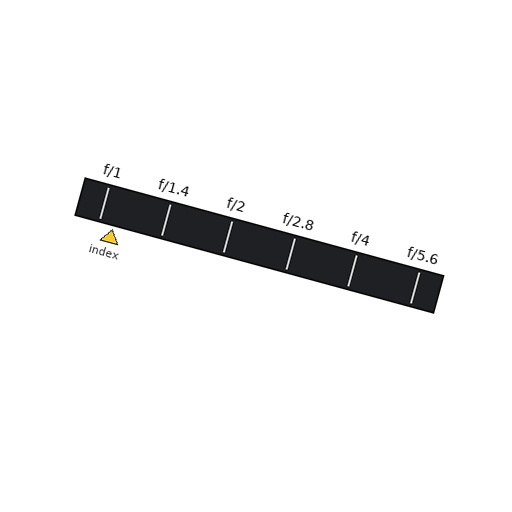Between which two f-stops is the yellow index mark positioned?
The index mark is between f/1 and f/1.4.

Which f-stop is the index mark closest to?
The index mark is closest to f/1.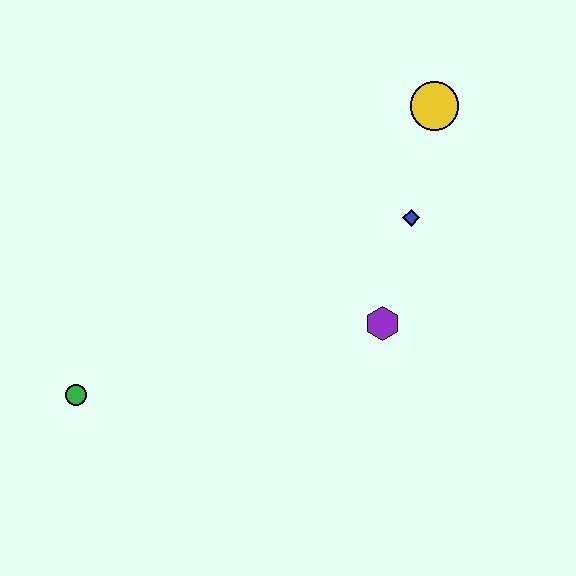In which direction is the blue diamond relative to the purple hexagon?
The blue diamond is above the purple hexagon.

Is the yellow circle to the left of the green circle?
No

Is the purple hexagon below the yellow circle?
Yes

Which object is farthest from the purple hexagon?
The green circle is farthest from the purple hexagon.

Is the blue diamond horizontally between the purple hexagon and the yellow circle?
Yes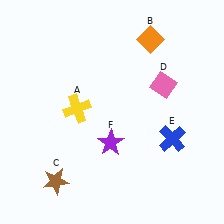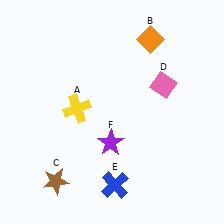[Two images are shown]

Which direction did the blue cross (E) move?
The blue cross (E) moved left.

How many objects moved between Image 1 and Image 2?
1 object moved between the two images.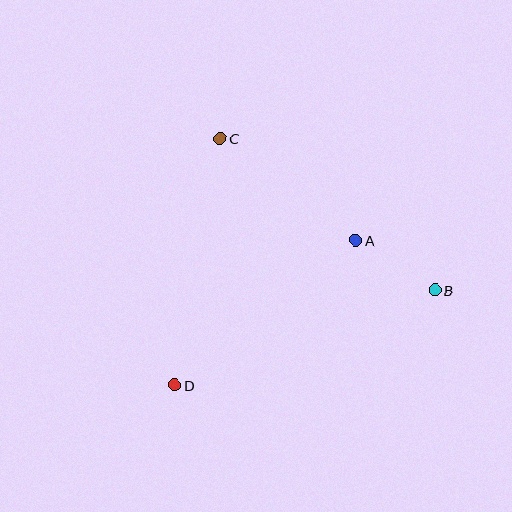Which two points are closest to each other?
Points A and B are closest to each other.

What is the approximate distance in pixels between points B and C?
The distance between B and C is approximately 263 pixels.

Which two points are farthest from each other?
Points B and D are farthest from each other.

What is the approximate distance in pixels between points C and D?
The distance between C and D is approximately 250 pixels.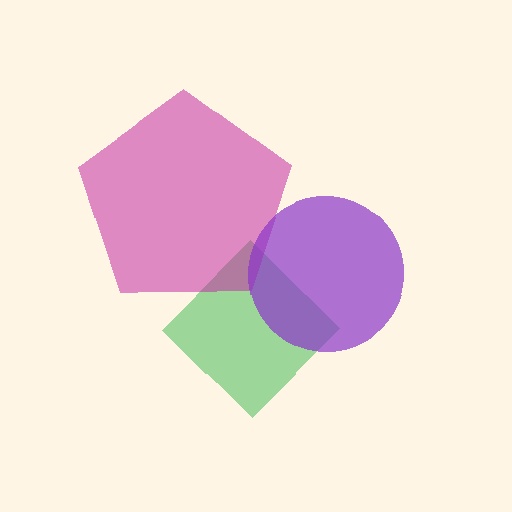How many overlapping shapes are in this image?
There are 3 overlapping shapes in the image.